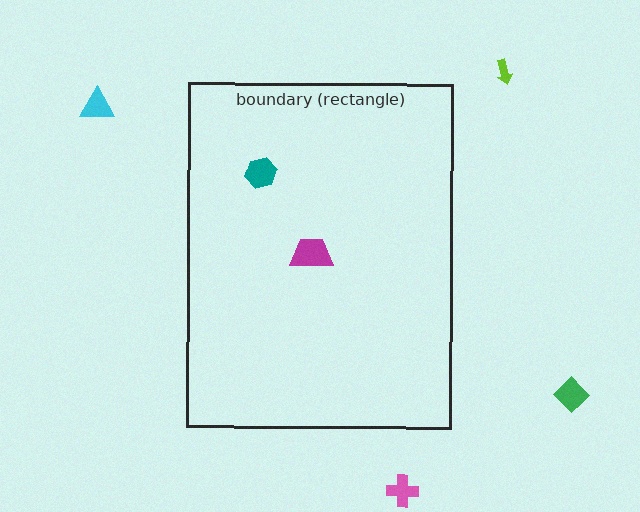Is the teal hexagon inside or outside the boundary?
Inside.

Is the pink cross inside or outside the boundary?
Outside.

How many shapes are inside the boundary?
2 inside, 4 outside.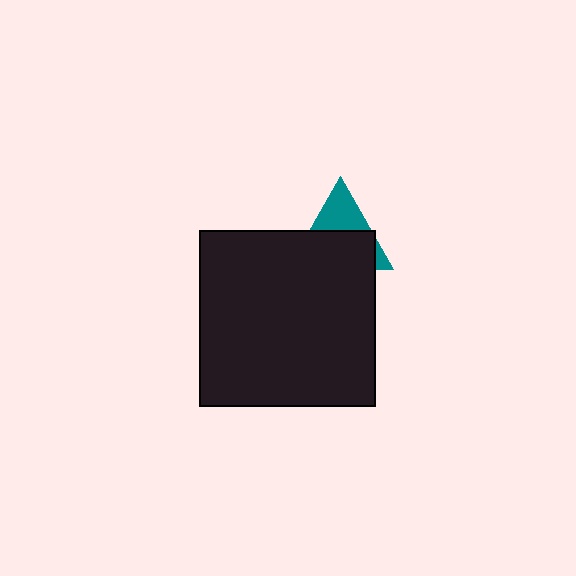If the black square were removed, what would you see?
You would see the complete teal triangle.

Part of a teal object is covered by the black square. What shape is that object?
It is a triangle.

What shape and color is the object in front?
The object in front is a black square.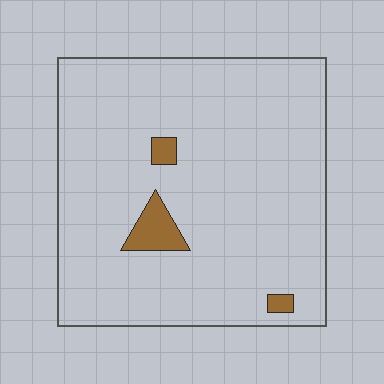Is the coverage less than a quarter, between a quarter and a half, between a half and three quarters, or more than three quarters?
Less than a quarter.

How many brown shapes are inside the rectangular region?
3.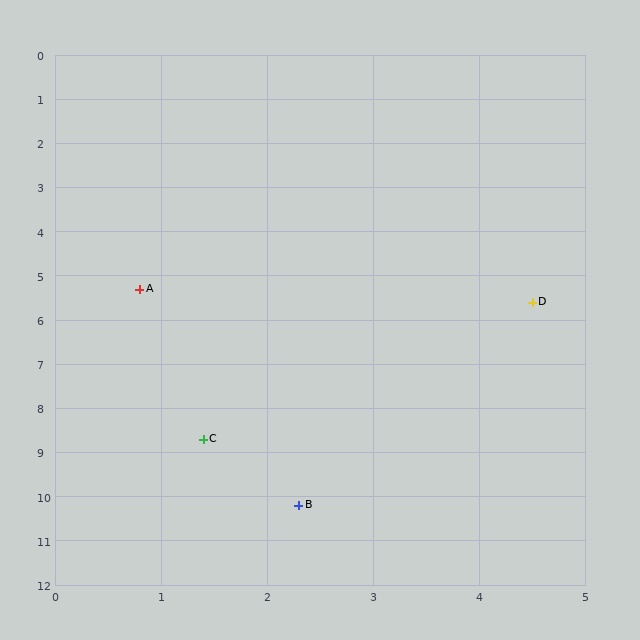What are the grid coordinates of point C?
Point C is at approximately (1.4, 8.7).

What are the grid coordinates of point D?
Point D is at approximately (4.5, 5.6).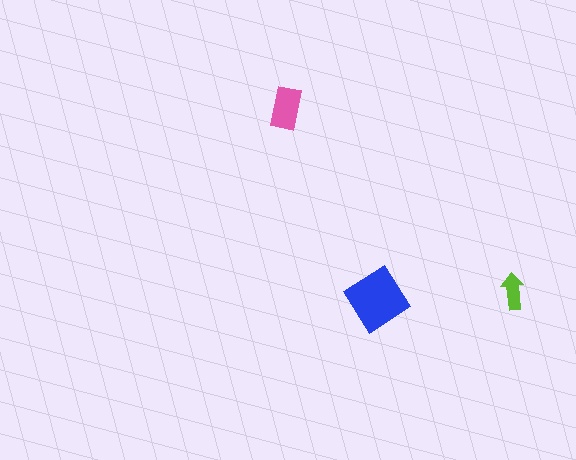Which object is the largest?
The blue diamond.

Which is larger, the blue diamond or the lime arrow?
The blue diamond.